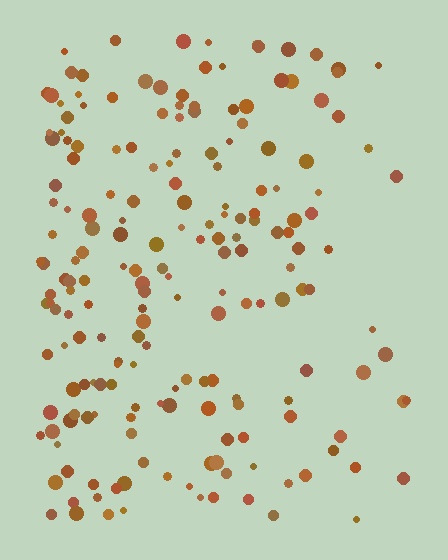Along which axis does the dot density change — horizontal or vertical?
Horizontal.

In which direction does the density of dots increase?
From right to left, with the left side densest.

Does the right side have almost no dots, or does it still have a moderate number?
Still a moderate number, just noticeably fewer than the left.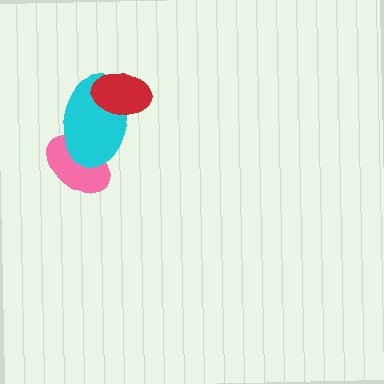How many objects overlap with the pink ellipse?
1 object overlaps with the pink ellipse.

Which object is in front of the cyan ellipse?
The red ellipse is in front of the cyan ellipse.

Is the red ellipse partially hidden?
No, no other shape covers it.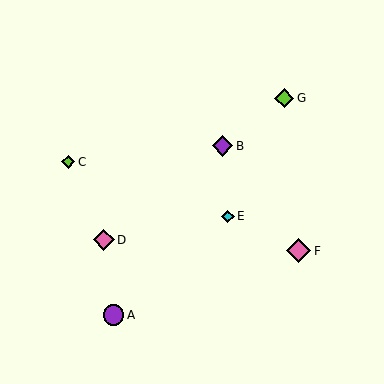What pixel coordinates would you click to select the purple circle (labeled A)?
Click at (114, 315) to select the purple circle A.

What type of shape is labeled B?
Shape B is a purple diamond.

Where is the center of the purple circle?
The center of the purple circle is at (114, 315).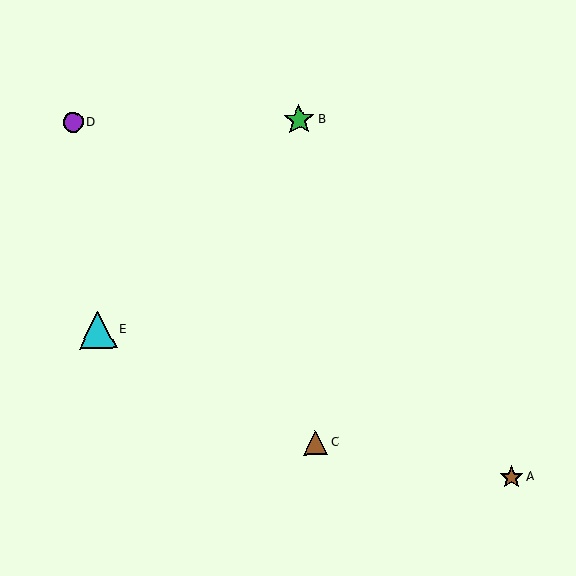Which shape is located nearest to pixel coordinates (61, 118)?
The purple circle (labeled D) at (73, 122) is nearest to that location.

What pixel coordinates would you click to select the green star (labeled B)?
Click at (299, 120) to select the green star B.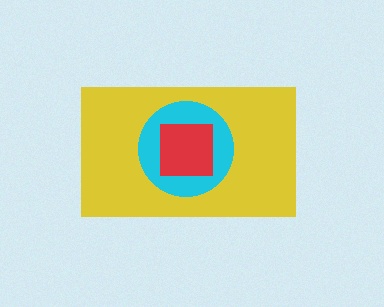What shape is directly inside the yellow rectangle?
The cyan circle.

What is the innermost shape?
The red square.